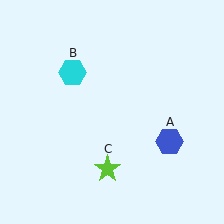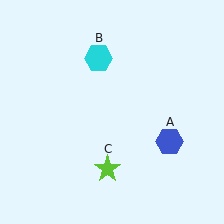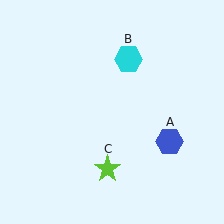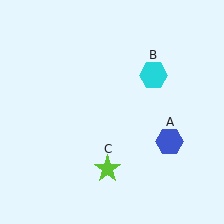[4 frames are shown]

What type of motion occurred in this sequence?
The cyan hexagon (object B) rotated clockwise around the center of the scene.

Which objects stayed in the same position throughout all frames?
Blue hexagon (object A) and lime star (object C) remained stationary.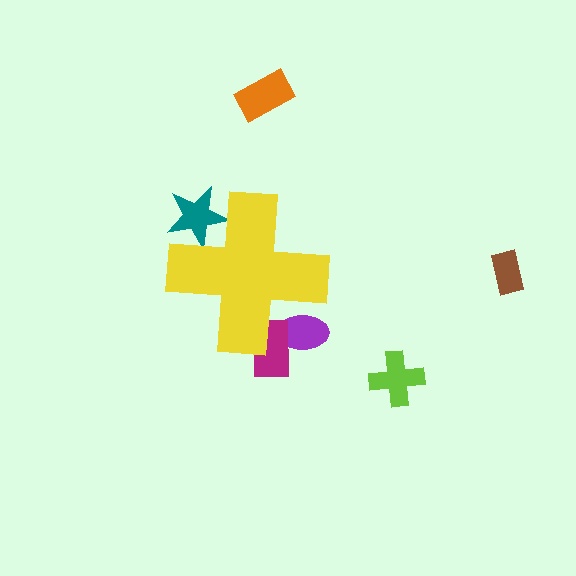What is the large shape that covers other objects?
A yellow cross.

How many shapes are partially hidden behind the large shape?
3 shapes are partially hidden.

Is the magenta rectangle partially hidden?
Yes, the magenta rectangle is partially hidden behind the yellow cross.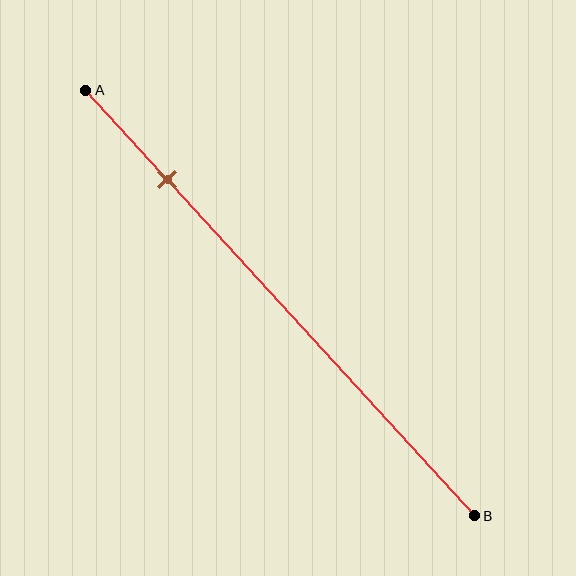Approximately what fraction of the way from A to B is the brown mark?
The brown mark is approximately 20% of the way from A to B.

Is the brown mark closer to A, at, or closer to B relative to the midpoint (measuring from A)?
The brown mark is closer to point A than the midpoint of segment AB.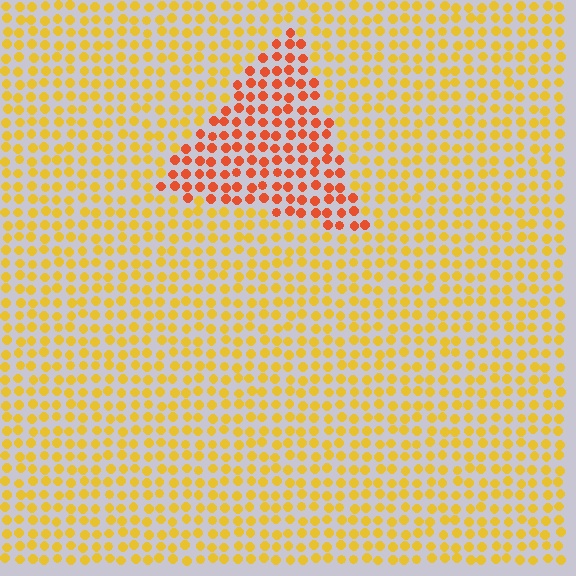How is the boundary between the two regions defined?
The boundary is defined purely by a slight shift in hue (about 37 degrees). Spacing, size, and orientation are identical on both sides.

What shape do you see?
I see a triangle.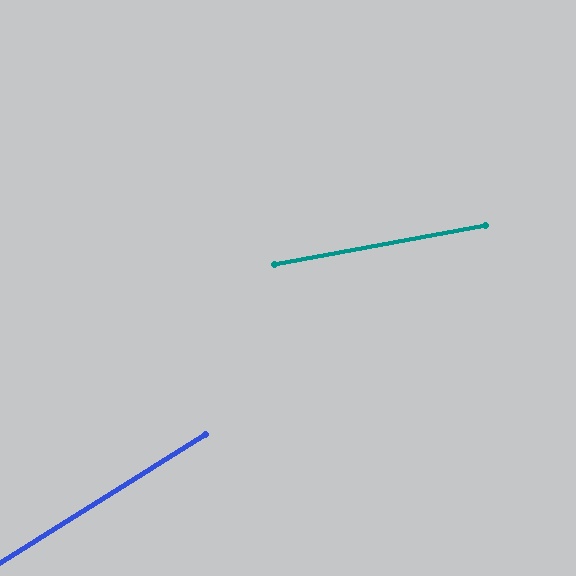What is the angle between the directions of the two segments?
Approximately 21 degrees.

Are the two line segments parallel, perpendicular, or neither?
Neither parallel nor perpendicular — they differ by about 21°.